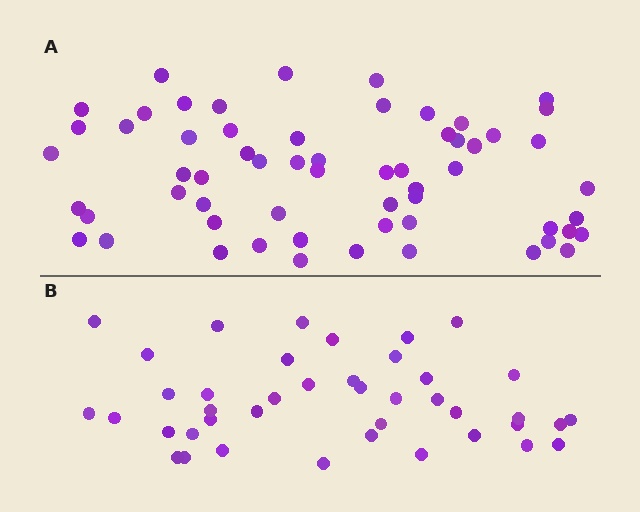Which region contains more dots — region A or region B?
Region A (the top region) has more dots.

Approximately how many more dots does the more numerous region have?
Region A has approximately 20 more dots than region B.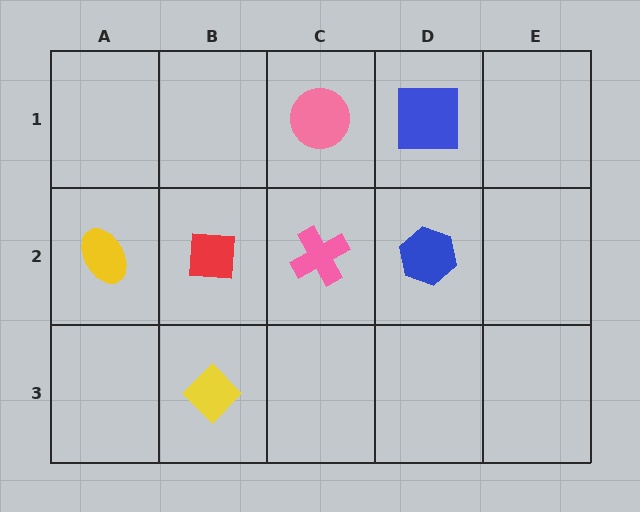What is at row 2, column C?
A pink cross.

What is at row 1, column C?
A pink circle.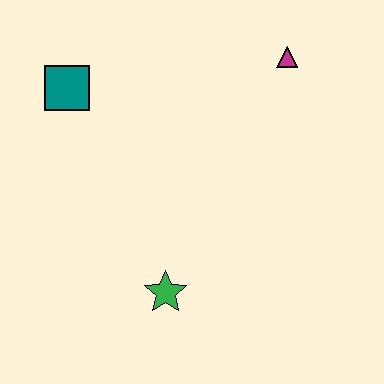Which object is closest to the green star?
The teal square is closest to the green star.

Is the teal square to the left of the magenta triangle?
Yes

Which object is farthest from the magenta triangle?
The green star is farthest from the magenta triangle.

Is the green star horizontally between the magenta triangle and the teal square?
Yes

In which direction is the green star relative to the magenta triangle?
The green star is below the magenta triangle.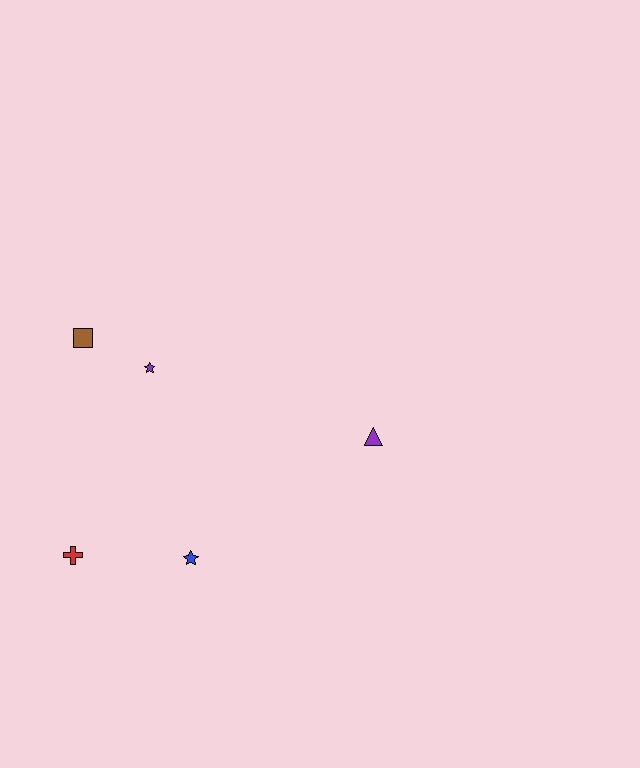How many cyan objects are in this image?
There are no cyan objects.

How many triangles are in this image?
There is 1 triangle.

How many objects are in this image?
There are 5 objects.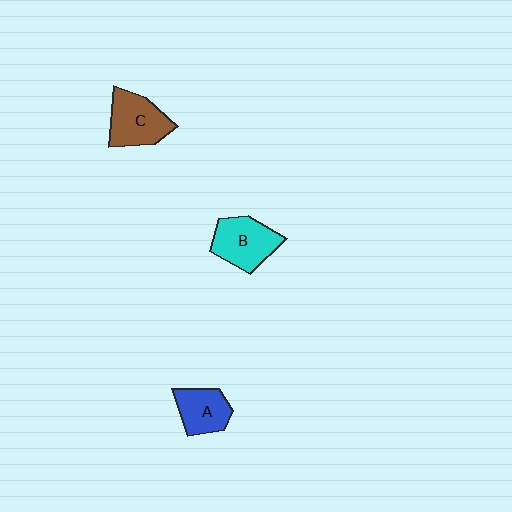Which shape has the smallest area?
Shape A (blue).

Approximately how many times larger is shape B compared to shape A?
Approximately 1.3 times.